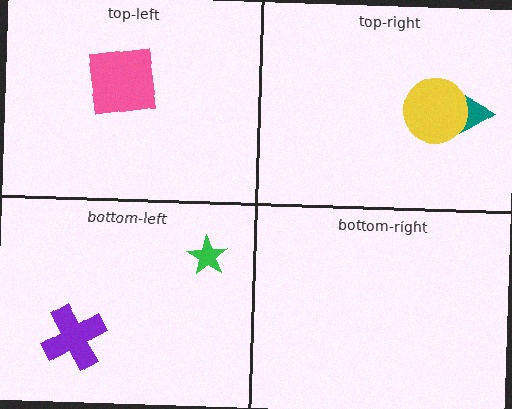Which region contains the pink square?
The top-left region.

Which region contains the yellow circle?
The top-right region.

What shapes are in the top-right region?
The teal triangle, the yellow circle.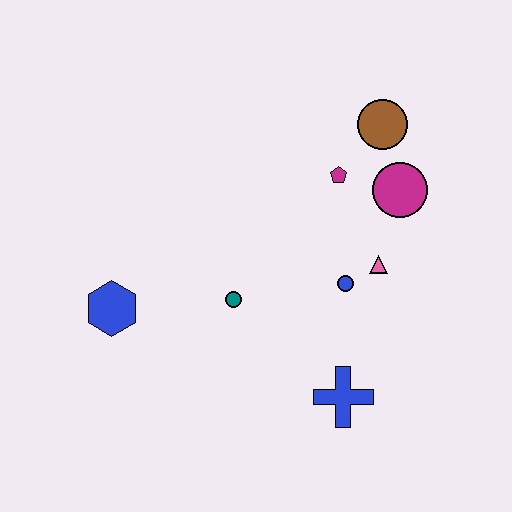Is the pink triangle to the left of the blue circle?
No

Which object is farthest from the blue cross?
The brown circle is farthest from the blue cross.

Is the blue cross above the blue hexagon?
No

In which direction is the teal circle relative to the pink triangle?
The teal circle is to the left of the pink triangle.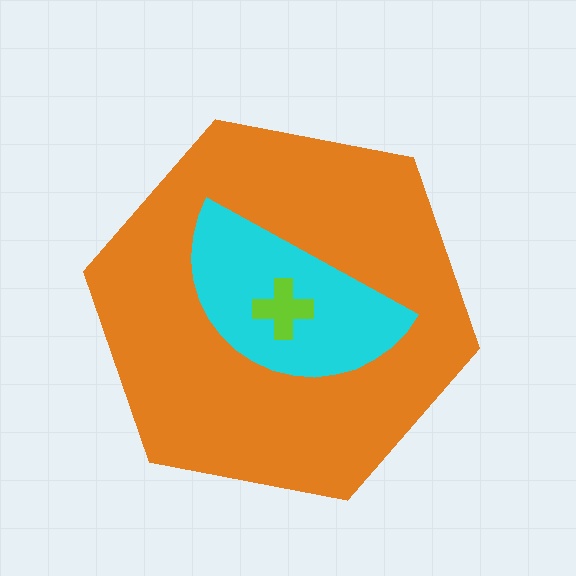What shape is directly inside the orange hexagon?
The cyan semicircle.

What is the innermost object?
The lime cross.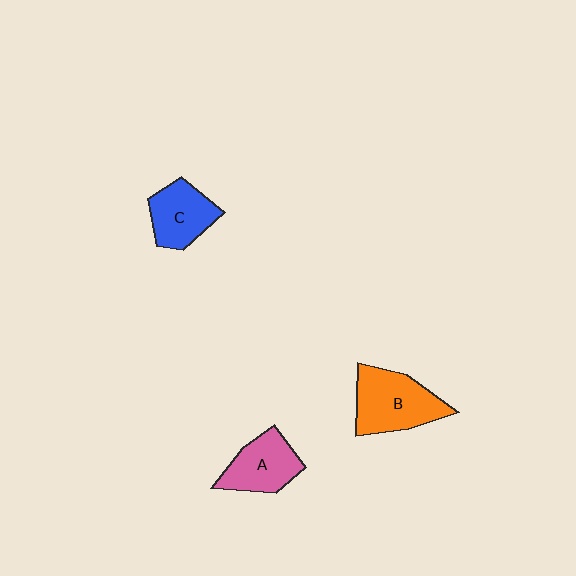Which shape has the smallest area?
Shape C (blue).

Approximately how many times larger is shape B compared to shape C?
Approximately 1.4 times.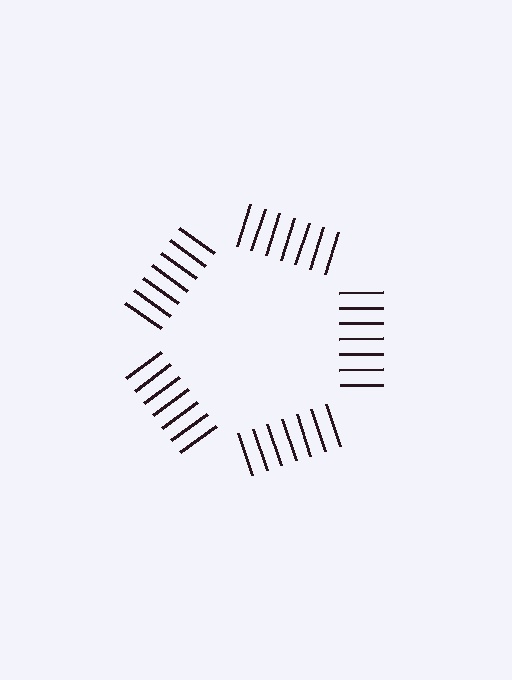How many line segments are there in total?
35 — 7 along each of the 5 edges.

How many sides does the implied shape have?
5 sides — the line-ends trace a pentagon.